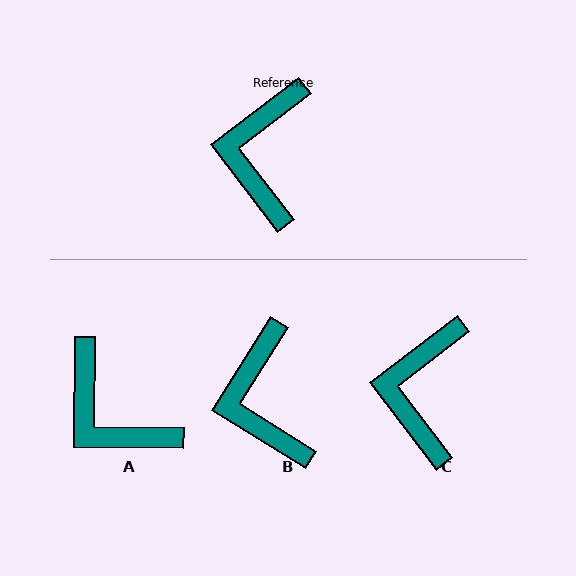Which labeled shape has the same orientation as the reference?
C.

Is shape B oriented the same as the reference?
No, it is off by about 21 degrees.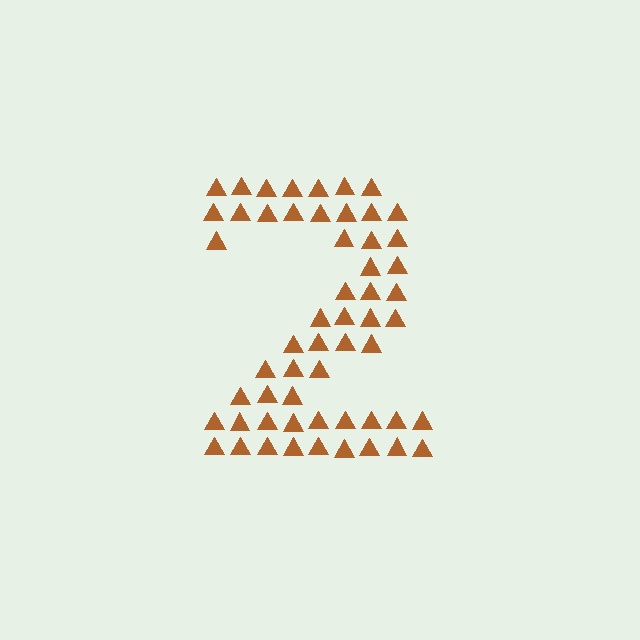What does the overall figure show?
The overall figure shows the digit 2.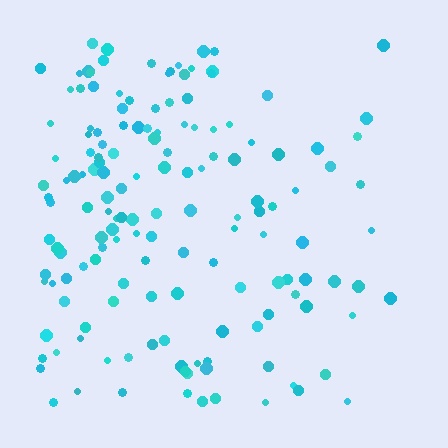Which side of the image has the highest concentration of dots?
The left.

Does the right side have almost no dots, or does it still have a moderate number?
Still a moderate number, just noticeably fewer than the left.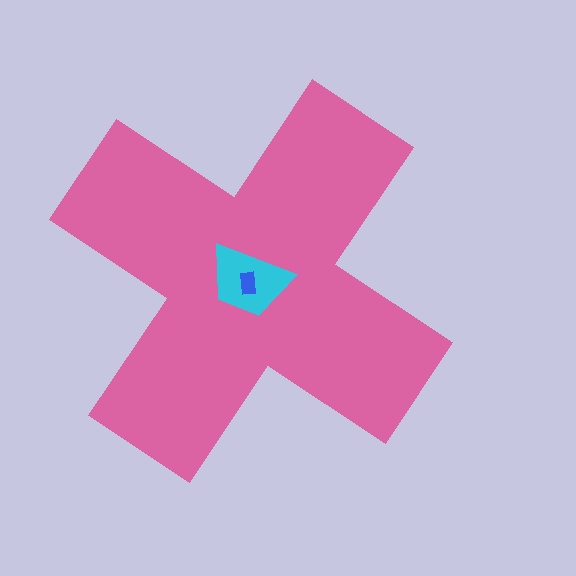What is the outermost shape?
The pink cross.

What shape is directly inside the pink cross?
The cyan trapezoid.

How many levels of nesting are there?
3.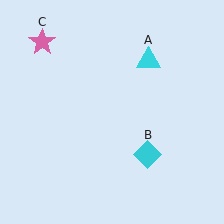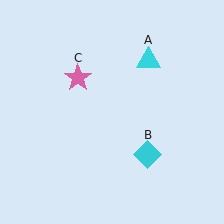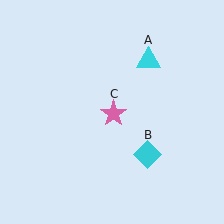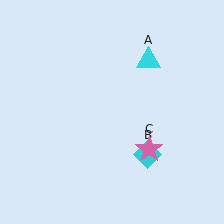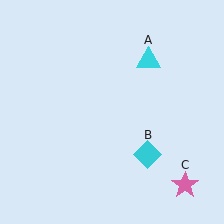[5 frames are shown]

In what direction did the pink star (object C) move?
The pink star (object C) moved down and to the right.